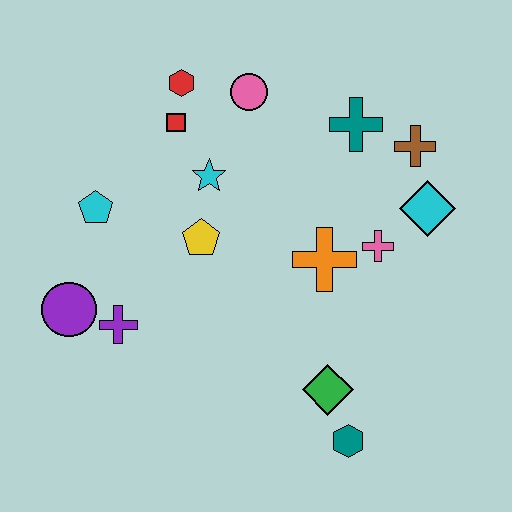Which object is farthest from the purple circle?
The brown cross is farthest from the purple circle.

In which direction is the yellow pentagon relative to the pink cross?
The yellow pentagon is to the left of the pink cross.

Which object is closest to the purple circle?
The purple cross is closest to the purple circle.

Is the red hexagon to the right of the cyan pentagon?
Yes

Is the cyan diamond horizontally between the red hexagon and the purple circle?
No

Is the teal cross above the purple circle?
Yes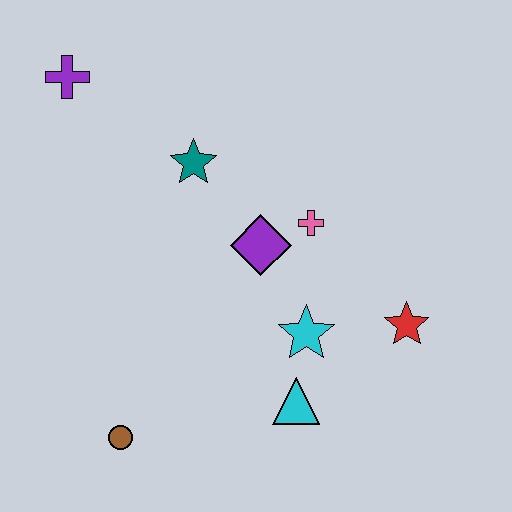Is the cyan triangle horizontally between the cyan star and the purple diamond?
Yes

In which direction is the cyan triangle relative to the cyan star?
The cyan triangle is below the cyan star.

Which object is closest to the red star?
The cyan star is closest to the red star.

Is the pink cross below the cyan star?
No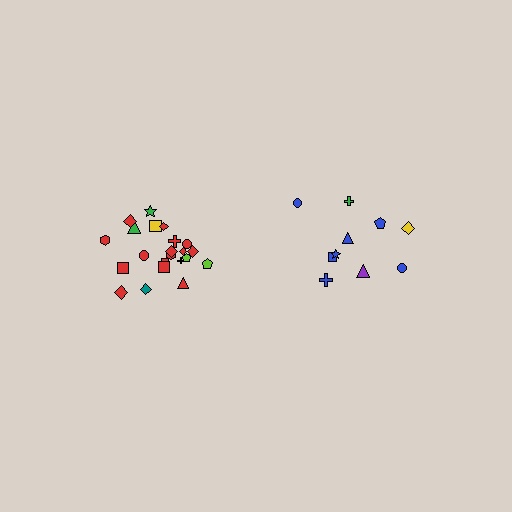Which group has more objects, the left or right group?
The left group.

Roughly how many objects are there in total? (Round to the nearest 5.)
Roughly 30 objects in total.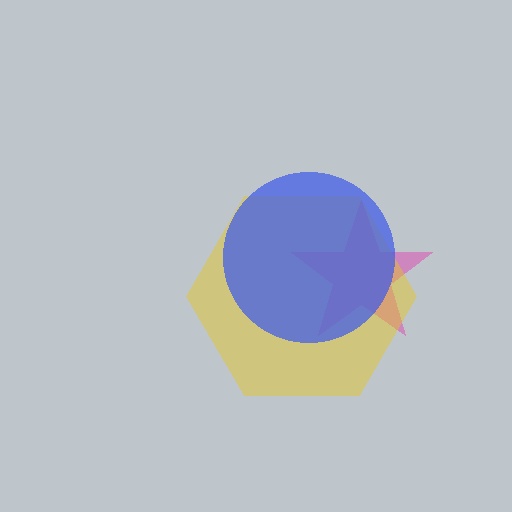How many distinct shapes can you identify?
There are 3 distinct shapes: a pink star, a yellow hexagon, a blue circle.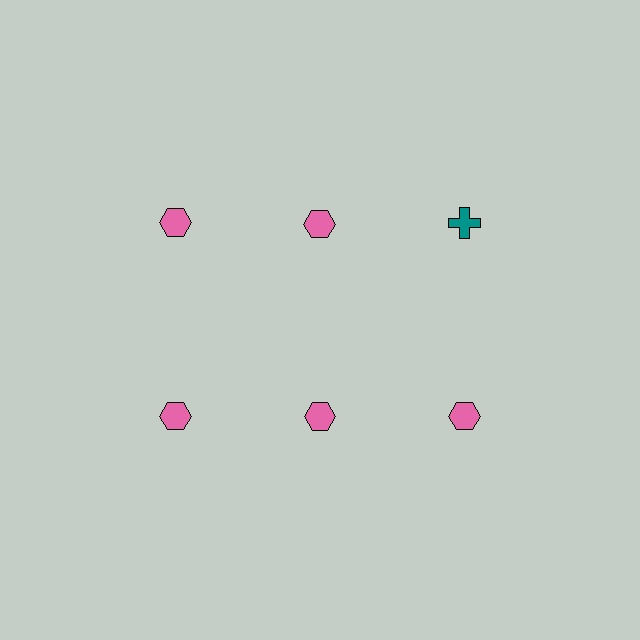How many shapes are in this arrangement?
There are 6 shapes arranged in a grid pattern.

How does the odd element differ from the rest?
It differs in both color (teal instead of pink) and shape (cross instead of hexagon).